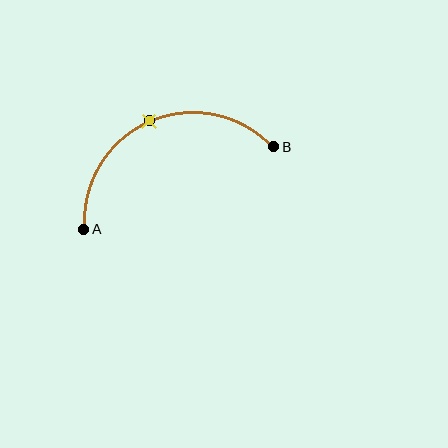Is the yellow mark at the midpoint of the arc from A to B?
Yes. The yellow mark lies on the arc at equal arc-length from both A and B — it is the arc midpoint.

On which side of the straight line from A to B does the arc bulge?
The arc bulges above the straight line connecting A and B.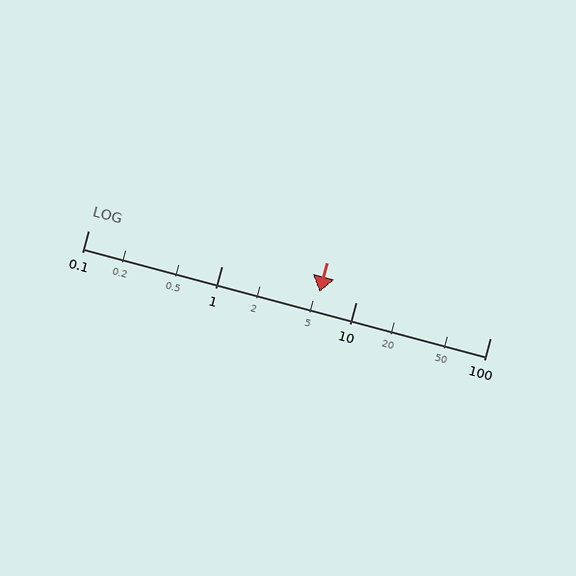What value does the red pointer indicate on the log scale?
The pointer indicates approximately 5.3.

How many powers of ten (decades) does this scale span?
The scale spans 3 decades, from 0.1 to 100.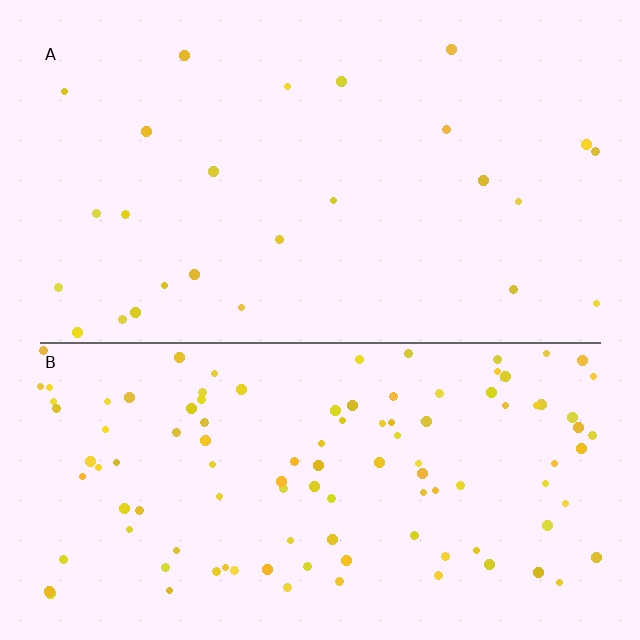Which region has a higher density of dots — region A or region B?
B (the bottom).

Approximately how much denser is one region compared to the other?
Approximately 4.3× — region B over region A.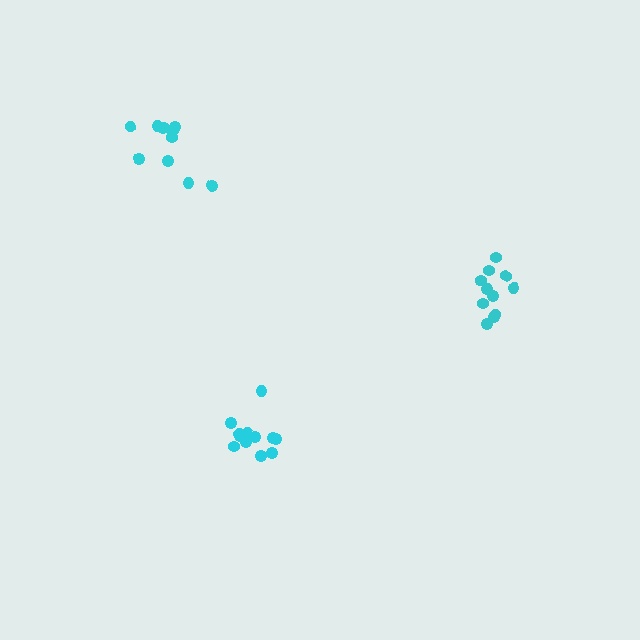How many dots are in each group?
Group 1: 12 dots, Group 2: 10 dots, Group 3: 11 dots (33 total).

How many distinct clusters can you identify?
There are 3 distinct clusters.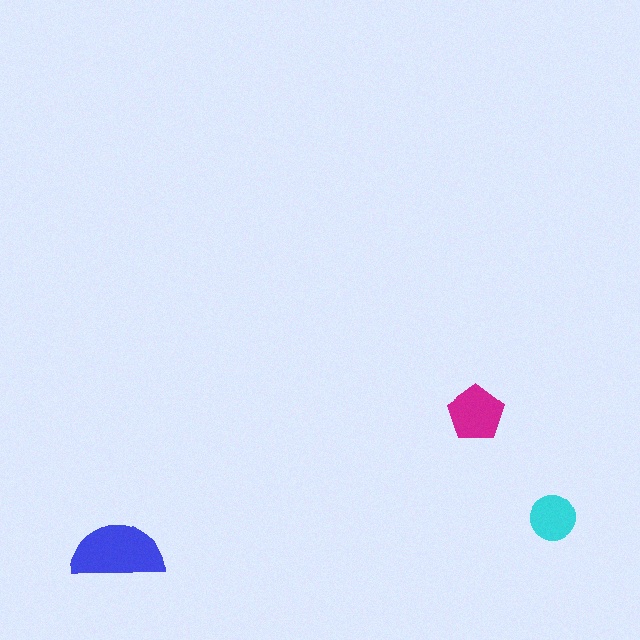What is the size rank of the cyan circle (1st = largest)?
3rd.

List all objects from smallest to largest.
The cyan circle, the magenta pentagon, the blue semicircle.